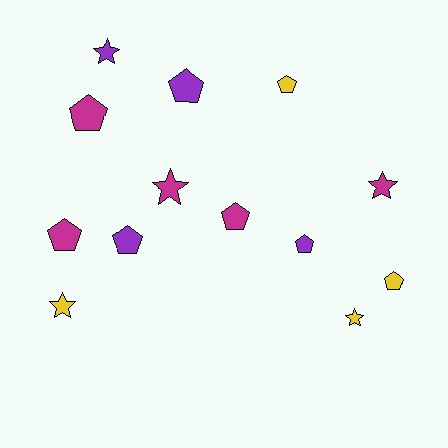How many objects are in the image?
There are 13 objects.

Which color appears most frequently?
Magenta, with 5 objects.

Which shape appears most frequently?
Pentagon, with 8 objects.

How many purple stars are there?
There is 1 purple star.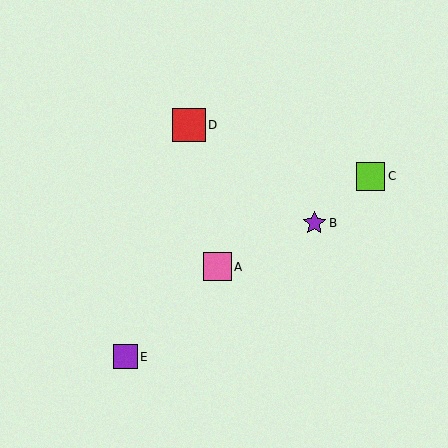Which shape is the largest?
The red square (labeled D) is the largest.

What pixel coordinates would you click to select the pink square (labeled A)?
Click at (218, 267) to select the pink square A.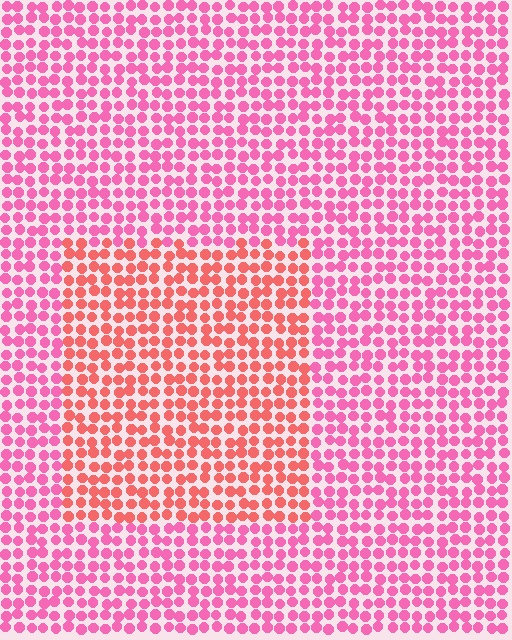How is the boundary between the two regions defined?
The boundary is defined purely by a slight shift in hue (about 33 degrees). Spacing, size, and orientation are identical on both sides.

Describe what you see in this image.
The image is filled with small pink elements in a uniform arrangement. A rectangle-shaped region is visible where the elements are tinted to a slightly different hue, forming a subtle color boundary.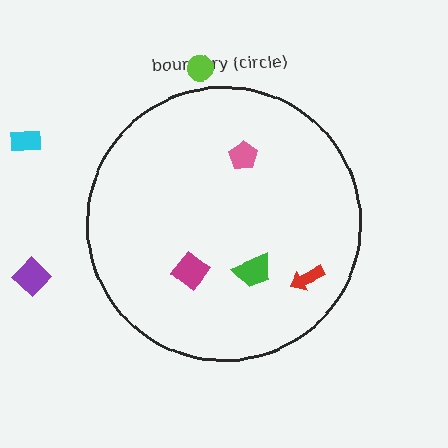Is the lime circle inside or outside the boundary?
Outside.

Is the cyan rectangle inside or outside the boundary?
Outside.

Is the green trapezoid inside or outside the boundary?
Inside.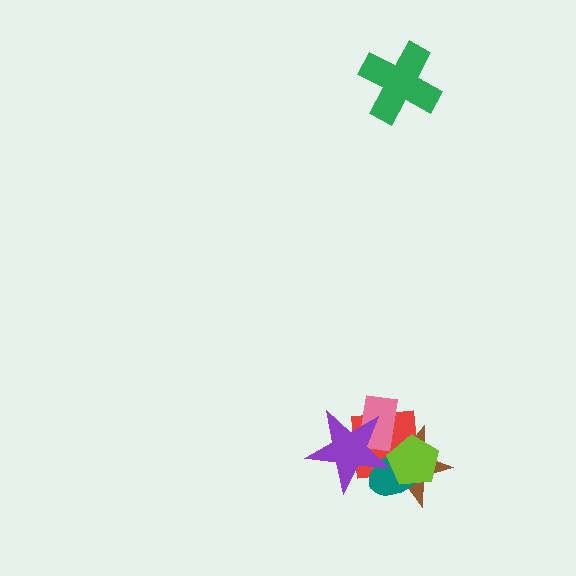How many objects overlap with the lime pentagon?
3 objects overlap with the lime pentagon.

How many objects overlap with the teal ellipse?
4 objects overlap with the teal ellipse.